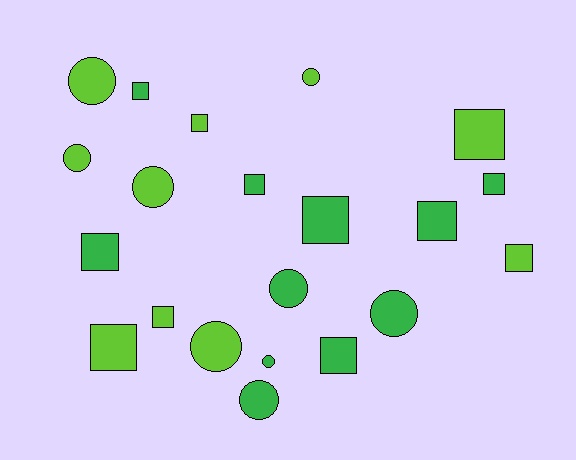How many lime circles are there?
There are 5 lime circles.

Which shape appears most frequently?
Square, with 12 objects.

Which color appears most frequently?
Green, with 11 objects.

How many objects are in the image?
There are 21 objects.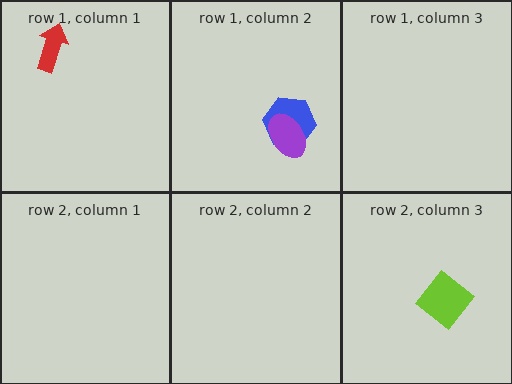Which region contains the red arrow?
The row 1, column 1 region.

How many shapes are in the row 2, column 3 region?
1.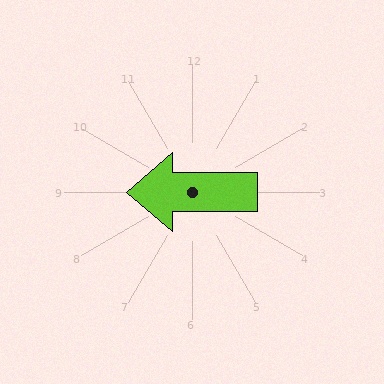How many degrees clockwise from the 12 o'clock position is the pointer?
Approximately 270 degrees.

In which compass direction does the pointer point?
West.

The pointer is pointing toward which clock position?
Roughly 9 o'clock.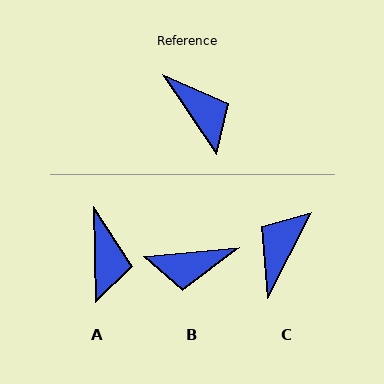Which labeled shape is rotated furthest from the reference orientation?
B, about 119 degrees away.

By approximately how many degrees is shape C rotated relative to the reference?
Approximately 119 degrees counter-clockwise.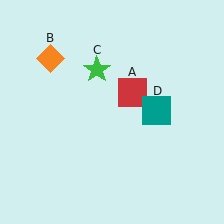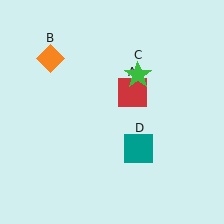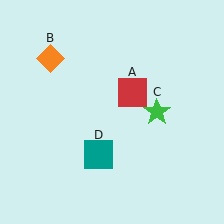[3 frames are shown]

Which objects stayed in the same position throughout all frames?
Red square (object A) and orange diamond (object B) remained stationary.